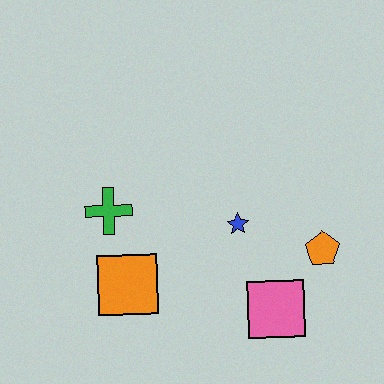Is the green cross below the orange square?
No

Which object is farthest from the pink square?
The green cross is farthest from the pink square.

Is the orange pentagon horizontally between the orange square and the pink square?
No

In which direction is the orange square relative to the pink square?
The orange square is to the left of the pink square.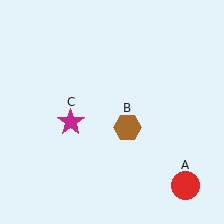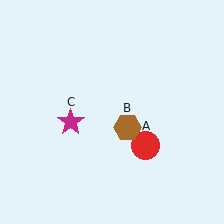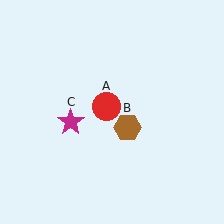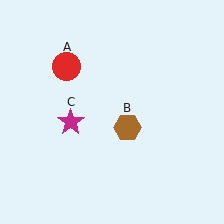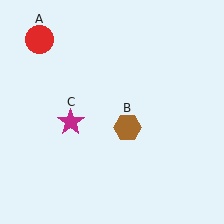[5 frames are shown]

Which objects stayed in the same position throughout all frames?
Brown hexagon (object B) and magenta star (object C) remained stationary.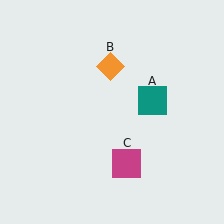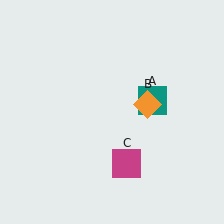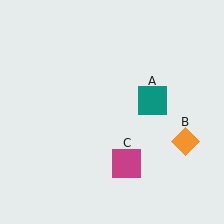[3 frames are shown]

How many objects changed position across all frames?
1 object changed position: orange diamond (object B).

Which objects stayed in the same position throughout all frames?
Teal square (object A) and magenta square (object C) remained stationary.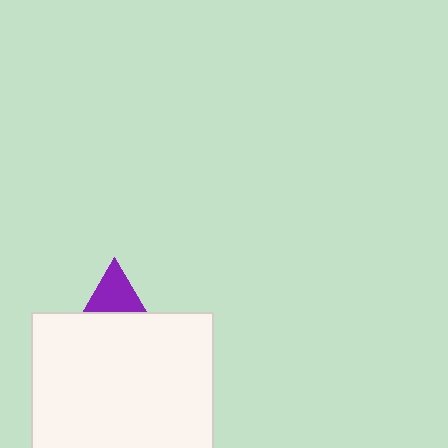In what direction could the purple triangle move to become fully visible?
The purple triangle could move up. That would shift it out from behind the white rectangle entirely.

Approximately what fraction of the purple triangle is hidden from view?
Roughly 64% of the purple triangle is hidden behind the white rectangle.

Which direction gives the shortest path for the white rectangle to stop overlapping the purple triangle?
Moving down gives the shortest separation.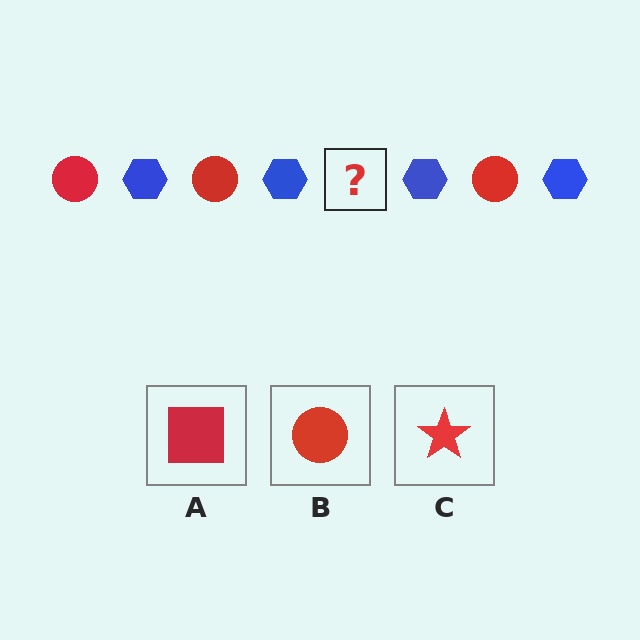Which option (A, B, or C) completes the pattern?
B.